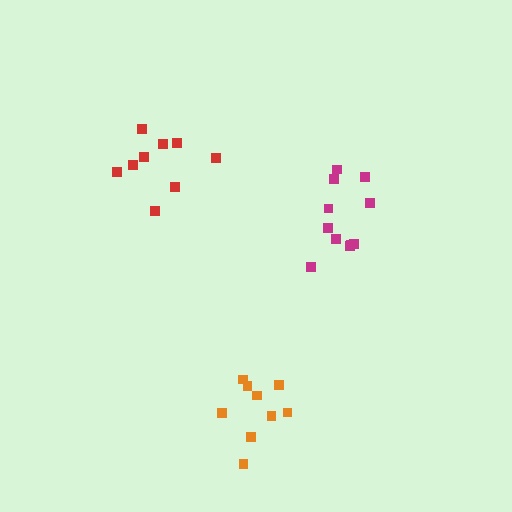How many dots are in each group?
Group 1: 9 dots, Group 2: 11 dots, Group 3: 9 dots (29 total).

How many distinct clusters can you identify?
There are 3 distinct clusters.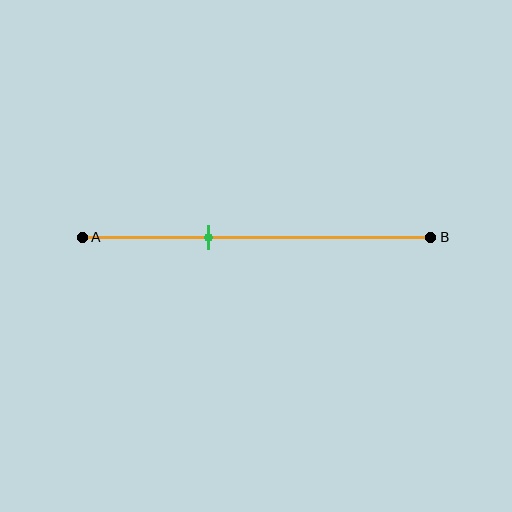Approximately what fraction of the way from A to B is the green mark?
The green mark is approximately 35% of the way from A to B.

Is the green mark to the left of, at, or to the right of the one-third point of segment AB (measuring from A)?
The green mark is approximately at the one-third point of segment AB.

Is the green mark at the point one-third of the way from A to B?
Yes, the mark is approximately at the one-third point.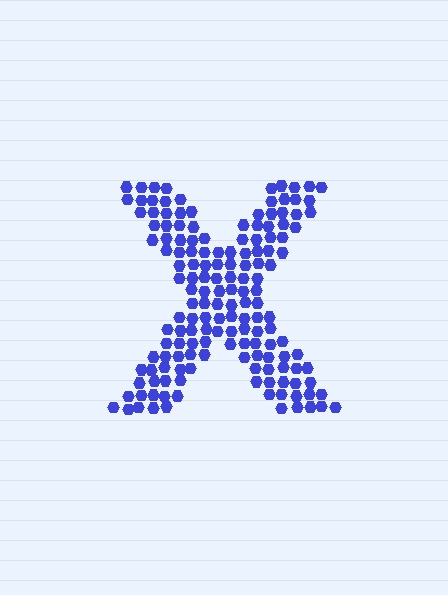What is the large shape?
The large shape is the letter X.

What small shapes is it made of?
It is made of small hexagons.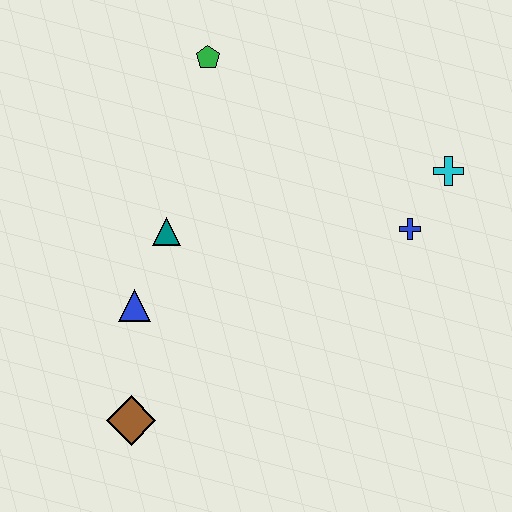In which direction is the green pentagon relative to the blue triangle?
The green pentagon is above the blue triangle.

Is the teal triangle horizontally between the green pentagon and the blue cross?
No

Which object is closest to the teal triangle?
The blue triangle is closest to the teal triangle.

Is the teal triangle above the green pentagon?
No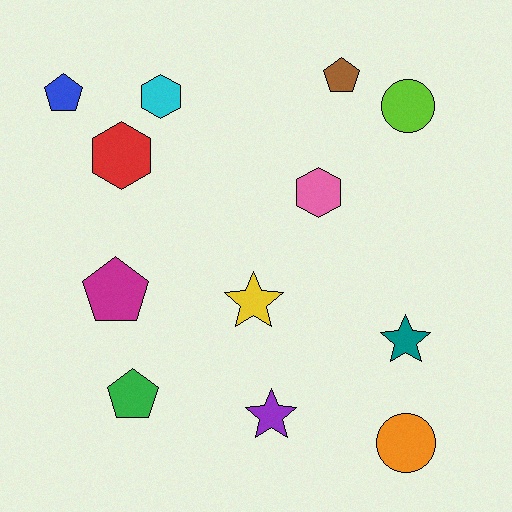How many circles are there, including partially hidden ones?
There are 2 circles.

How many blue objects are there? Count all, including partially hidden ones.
There is 1 blue object.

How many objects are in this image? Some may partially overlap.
There are 12 objects.